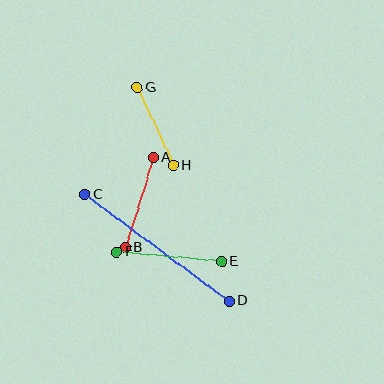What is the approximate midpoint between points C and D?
The midpoint is at approximately (157, 248) pixels.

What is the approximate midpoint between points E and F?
The midpoint is at approximately (169, 257) pixels.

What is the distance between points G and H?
The distance is approximately 86 pixels.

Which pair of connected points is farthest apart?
Points C and D are farthest apart.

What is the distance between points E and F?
The distance is approximately 105 pixels.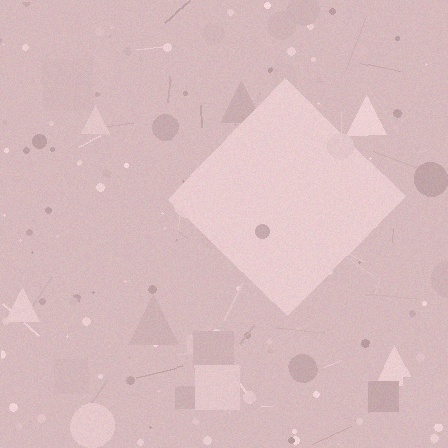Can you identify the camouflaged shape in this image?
The camouflaged shape is a diamond.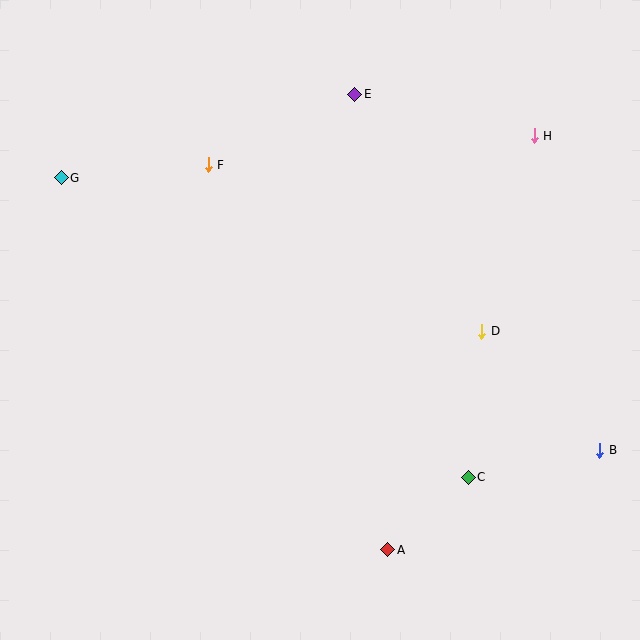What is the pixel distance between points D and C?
The distance between D and C is 147 pixels.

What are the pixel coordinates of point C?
Point C is at (468, 477).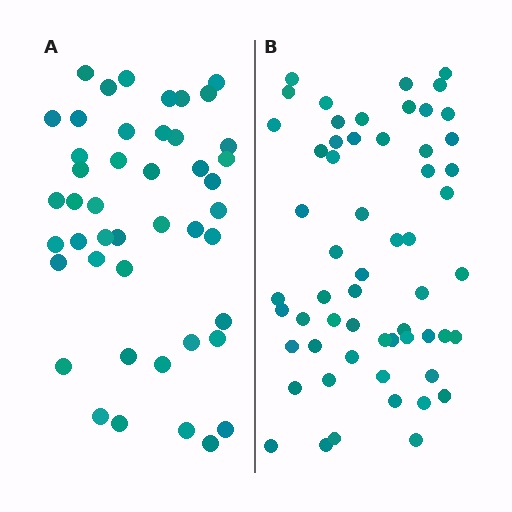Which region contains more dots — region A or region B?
Region B (the right region) has more dots.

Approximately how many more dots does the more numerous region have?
Region B has approximately 15 more dots than region A.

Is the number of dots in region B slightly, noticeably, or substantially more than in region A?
Region B has noticeably more, but not dramatically so. The ratio is roughly 1.3 to 1.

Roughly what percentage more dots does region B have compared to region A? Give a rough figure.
About 30% more.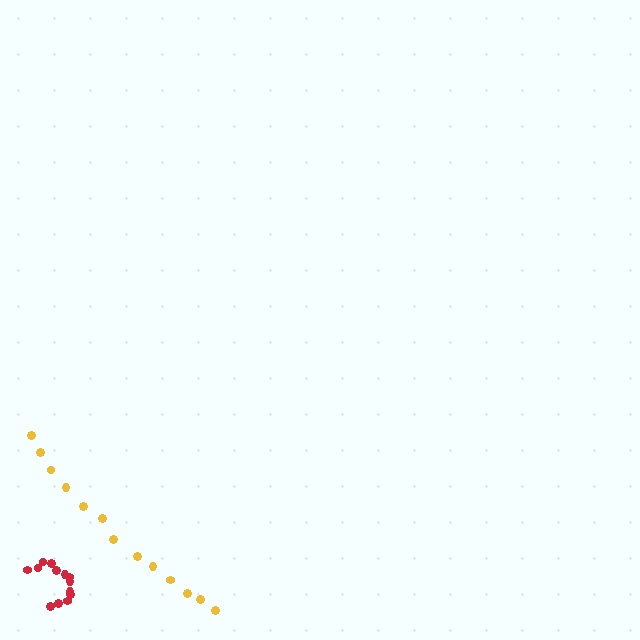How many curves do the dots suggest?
There are 2 distinct paths.